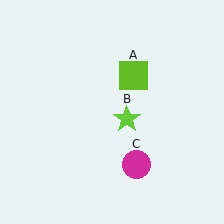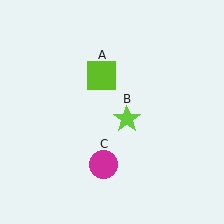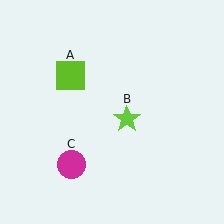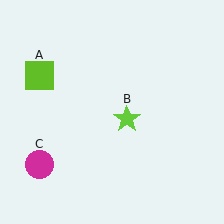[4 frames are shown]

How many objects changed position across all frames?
2 objects changed position: lime square (object A), magenta circle (object C).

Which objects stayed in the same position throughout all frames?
Lime star (object B) remained stationary.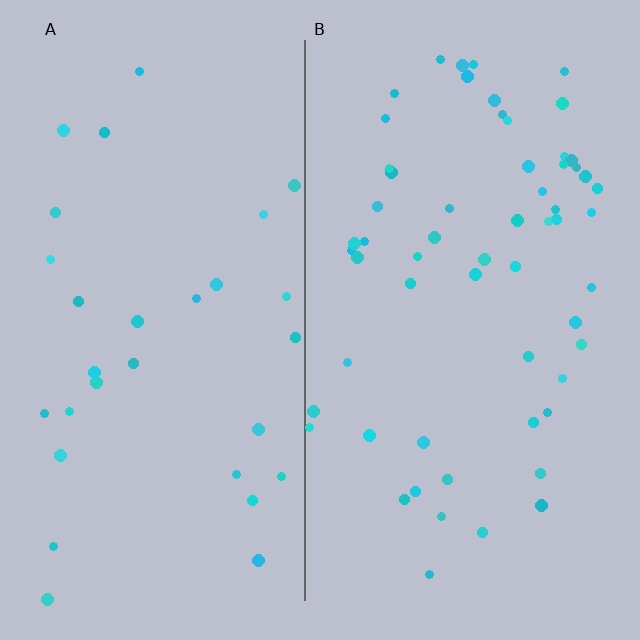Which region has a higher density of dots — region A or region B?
B (the right).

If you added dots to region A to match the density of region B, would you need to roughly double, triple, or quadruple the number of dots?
Approximately double.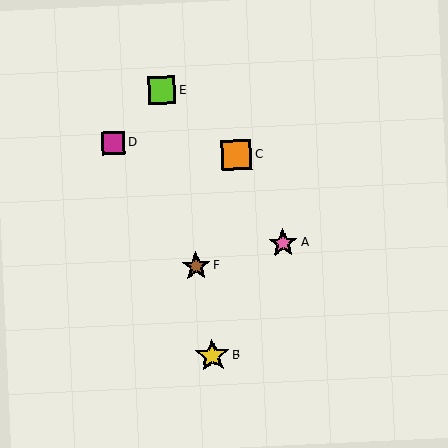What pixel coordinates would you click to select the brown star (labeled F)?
Click at (196, 266) to select the brown star F.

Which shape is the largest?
The yellow star (labeled B) is the largest.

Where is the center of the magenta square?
The center of the magenta square is at (113, 143).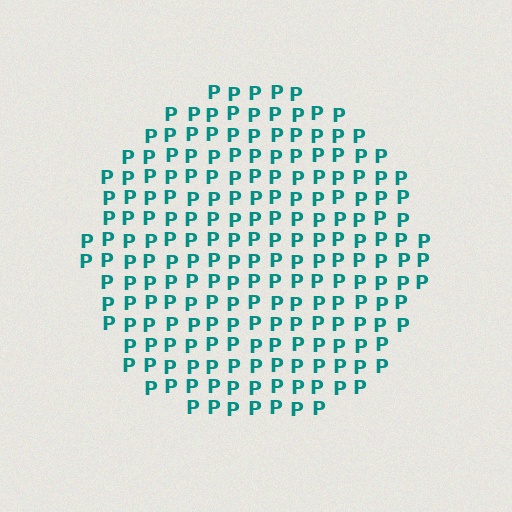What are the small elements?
The small elements are letter P's.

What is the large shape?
The large shape is a circle.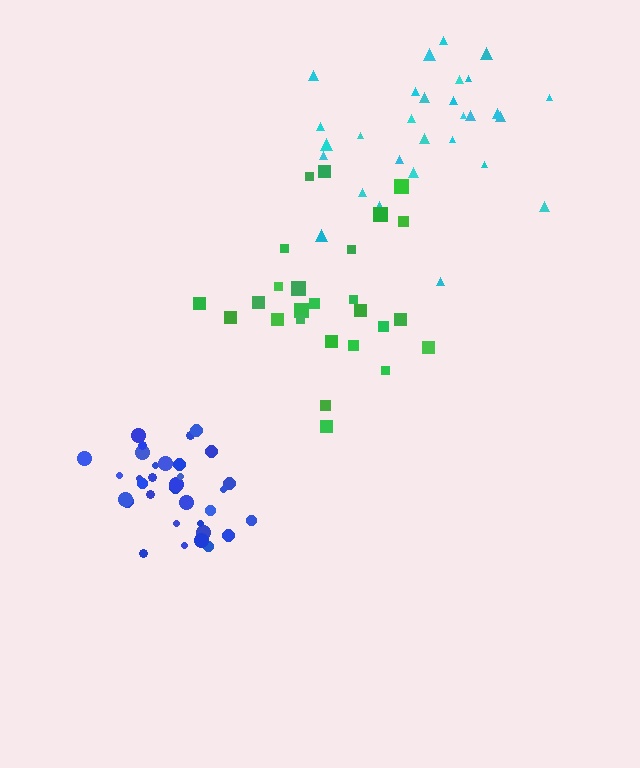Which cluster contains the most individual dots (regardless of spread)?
Blue (33).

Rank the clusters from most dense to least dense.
blue, cyan, green.